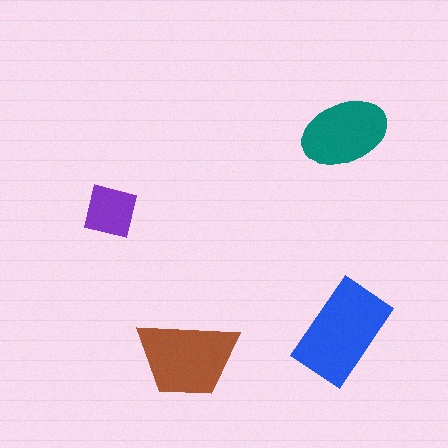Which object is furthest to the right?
The teal ellipse is rightmost.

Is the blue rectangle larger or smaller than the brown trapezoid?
Larger.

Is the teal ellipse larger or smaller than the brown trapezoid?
Smaller.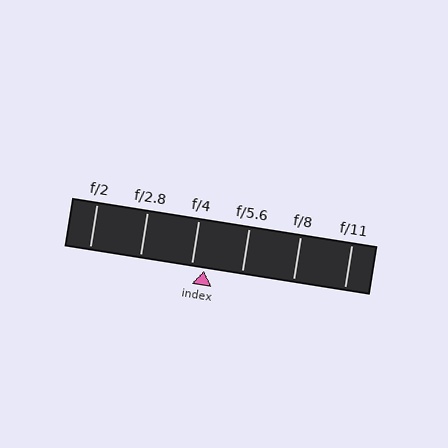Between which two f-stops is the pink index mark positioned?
The index mark is between f/4 and f/5.6.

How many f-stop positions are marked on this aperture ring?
There are 6 f-stop positions marked.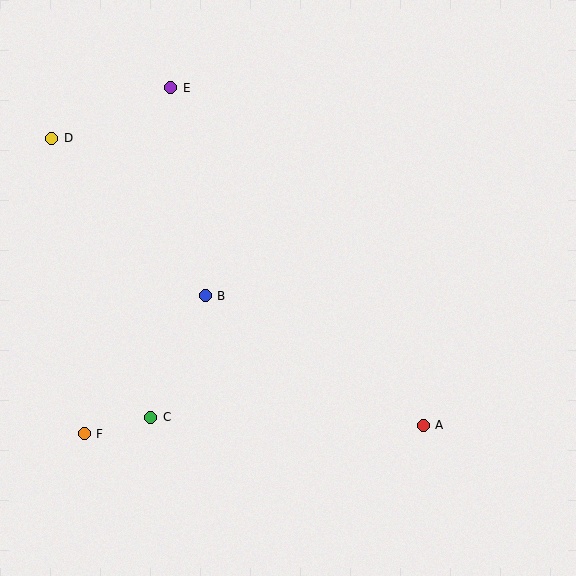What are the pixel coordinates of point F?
Point F is at (84, 434).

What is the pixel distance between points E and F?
The distance between E and F is 356 pixels.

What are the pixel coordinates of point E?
Point E is at (171, 88).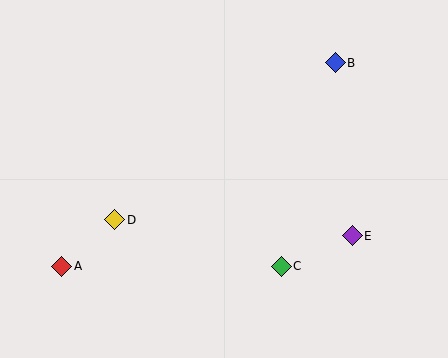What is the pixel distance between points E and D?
The distance between E and D is 238 pixels.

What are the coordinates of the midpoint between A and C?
The midpoint between A and C is at (171, 266).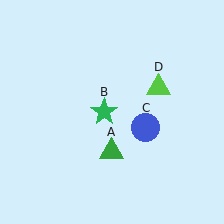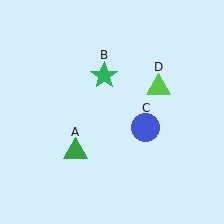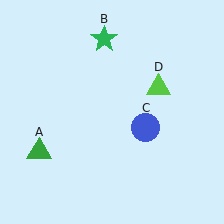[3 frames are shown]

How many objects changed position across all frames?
2 objects changed position: green triangle (object A), green star (object B).